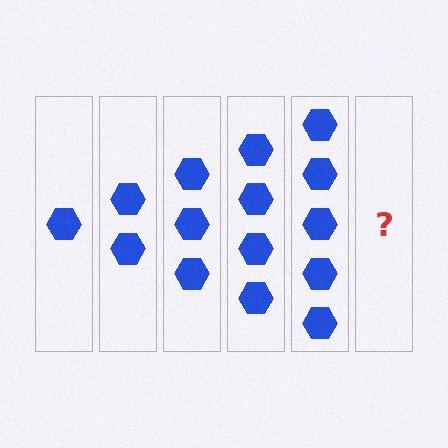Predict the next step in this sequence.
The next step is 6 hexagons.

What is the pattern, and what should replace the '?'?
The pattern is that each step adds one more hexagon. The '?' should be 6 hexagons.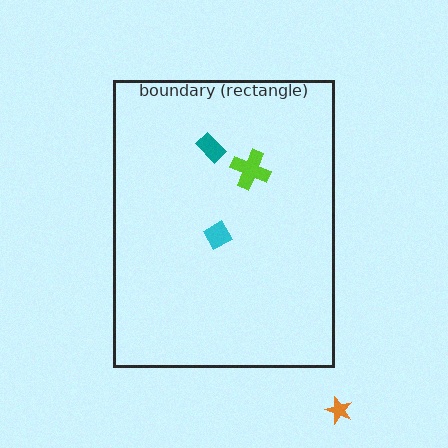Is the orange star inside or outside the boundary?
Outside.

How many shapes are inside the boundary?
3 inside, 1 outside.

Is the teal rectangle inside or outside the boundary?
Inside.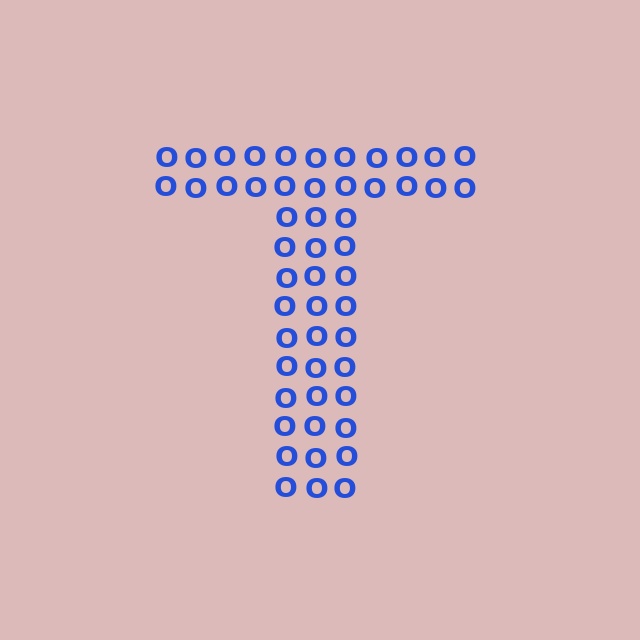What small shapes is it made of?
It is made of small letter O's.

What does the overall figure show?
The overall figure shows the letter T.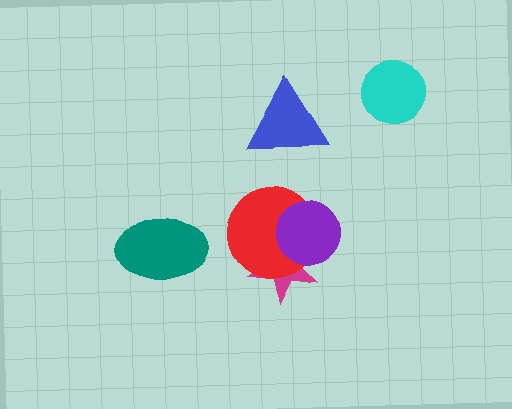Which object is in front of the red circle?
The purple circle is in front of the red circle.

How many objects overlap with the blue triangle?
0 objects overlap with the blue triangle.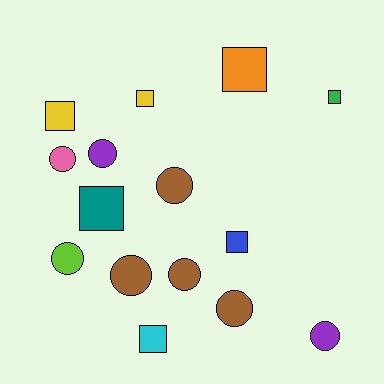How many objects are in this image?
There are 15 objects.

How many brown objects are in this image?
There are 4 brown objects.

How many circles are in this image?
There are 8 circles.